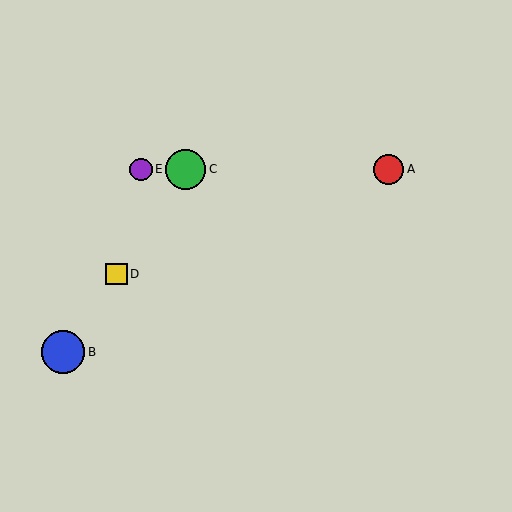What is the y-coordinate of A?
Object A is at y≈170.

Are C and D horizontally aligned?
No, C is at y≈170 and D is at y≈274.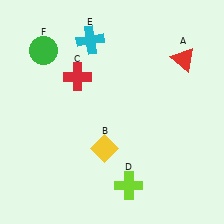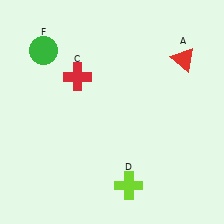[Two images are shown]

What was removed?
The yellow diamond (B), the cyan cross (E) were removed in Image 2.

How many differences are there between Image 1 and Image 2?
There are 2 differences between the two images.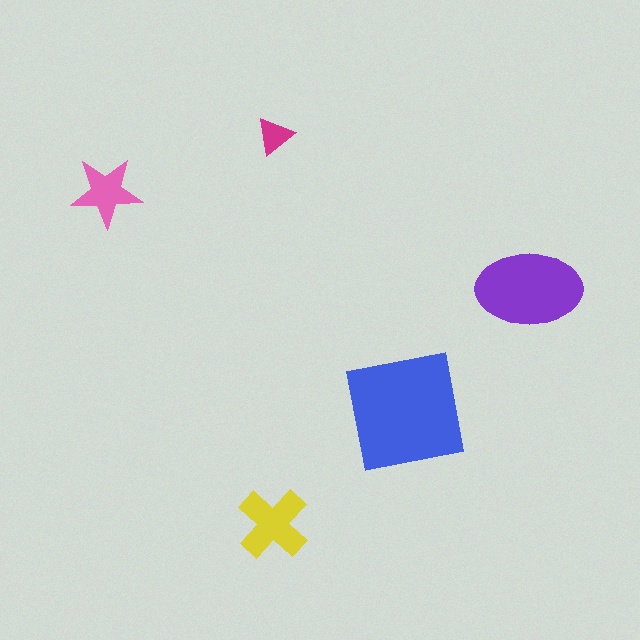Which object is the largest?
The blue square.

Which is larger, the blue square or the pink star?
The blue square.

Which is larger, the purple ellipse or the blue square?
The blue square.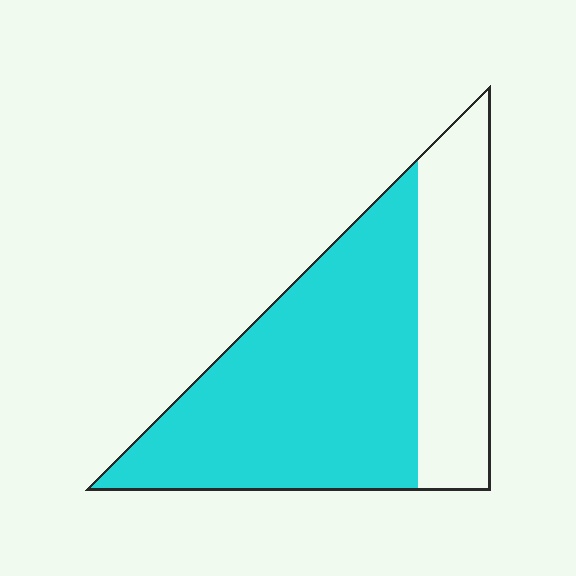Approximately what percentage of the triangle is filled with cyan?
Approximately 65%.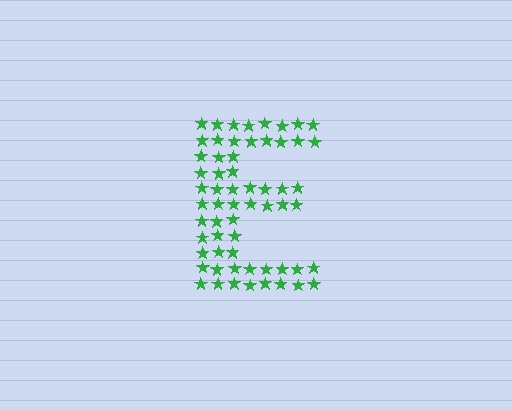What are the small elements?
The small elements are stars.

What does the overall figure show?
The overall figure shows the letter E.